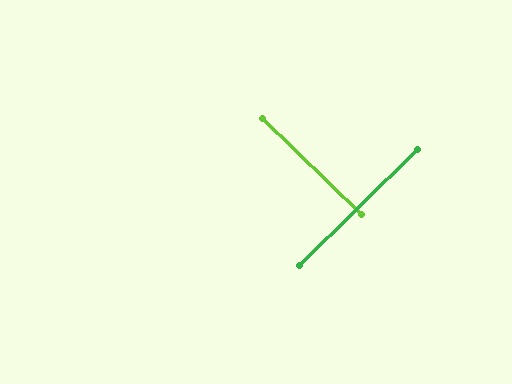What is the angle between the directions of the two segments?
Approximately 89 degrees.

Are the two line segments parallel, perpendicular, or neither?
Perpendicular — they meet at approximately 89°.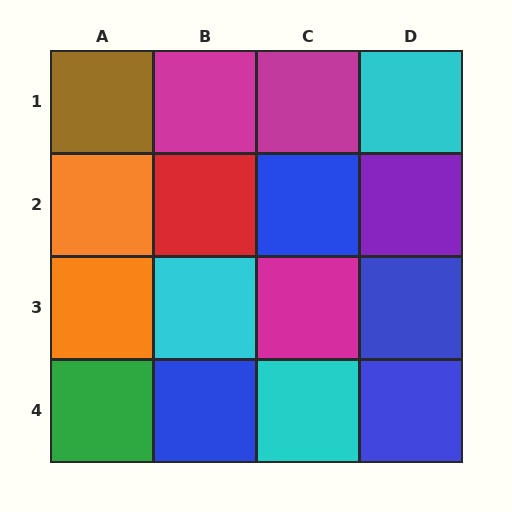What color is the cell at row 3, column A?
Orange.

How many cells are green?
1 cell is green.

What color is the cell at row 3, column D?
Blue.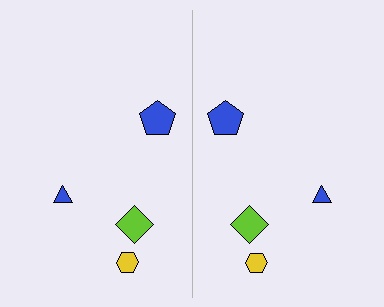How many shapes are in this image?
There are 8 shapes in this image.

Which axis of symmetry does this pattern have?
The pattern has a vertical axis of symmetry running through the center of the image.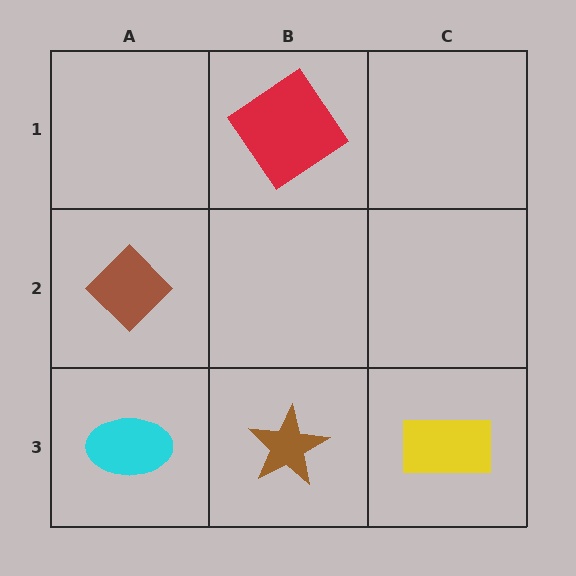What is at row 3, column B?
A brown star.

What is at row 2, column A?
A brown diamond.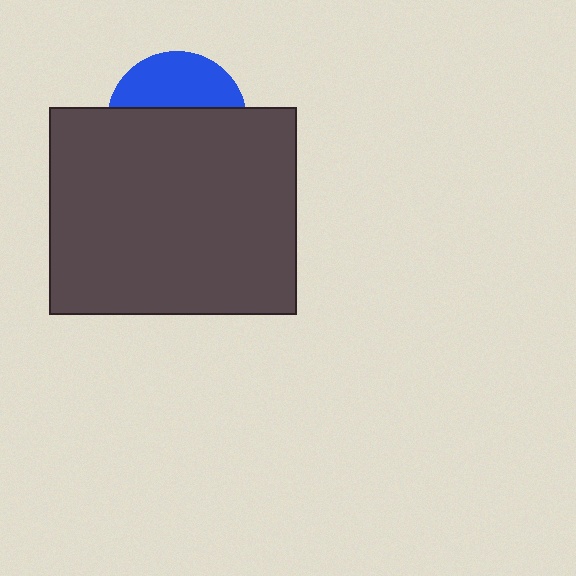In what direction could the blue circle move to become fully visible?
The blue circle could move up. That would shift it out from behind the dark gray rectangle entirely.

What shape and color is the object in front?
The object in front is a dark gray rectangle.